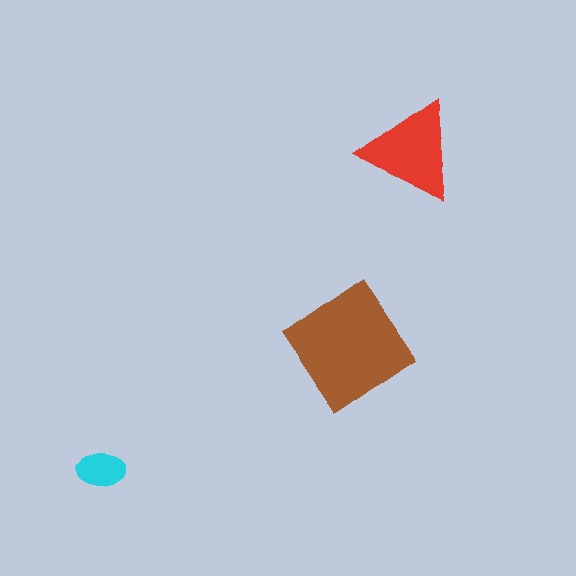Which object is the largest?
The brown diamond.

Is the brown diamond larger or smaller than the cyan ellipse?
Larger.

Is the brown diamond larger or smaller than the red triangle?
Larger.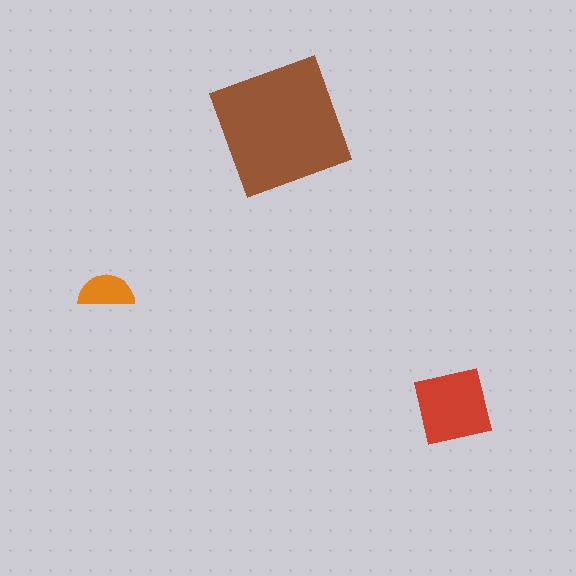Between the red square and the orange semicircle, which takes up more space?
The red square.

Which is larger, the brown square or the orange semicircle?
The brown square.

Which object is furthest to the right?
The red square is rightmost.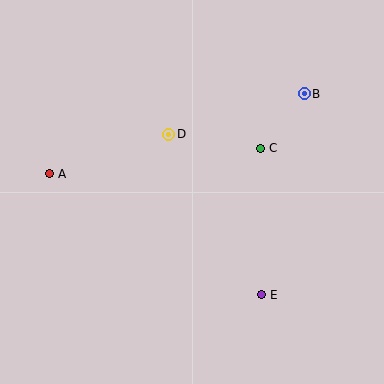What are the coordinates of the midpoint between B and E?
The midpoint between B and E is at (283, 194).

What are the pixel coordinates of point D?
Point D is at (169, 134).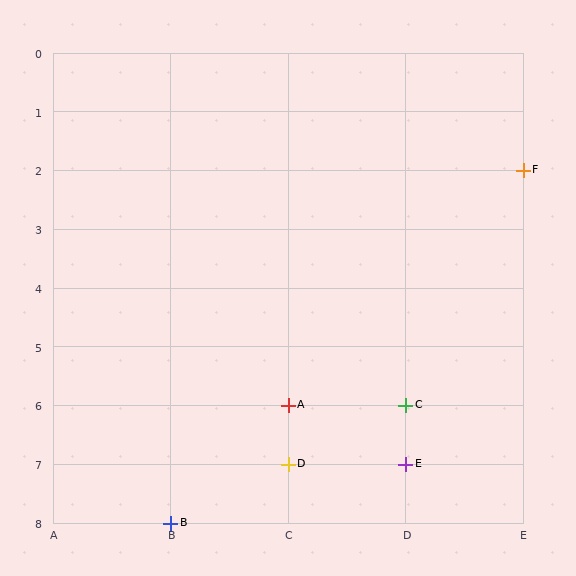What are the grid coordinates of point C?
Point C is at grid coordinates (D, 6).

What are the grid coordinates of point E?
Point E is at grid coordinates (D, 7).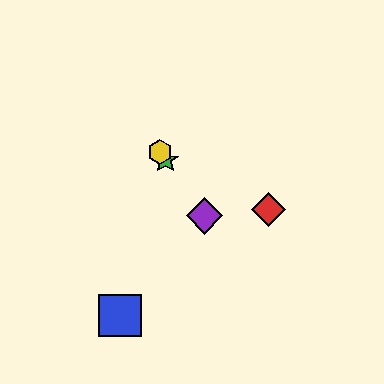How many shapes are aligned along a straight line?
3 shapes (the green star, the yellow hexagon, the purple diamond) are aligned along a straight line.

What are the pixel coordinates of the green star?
The green star is at (165, 160).